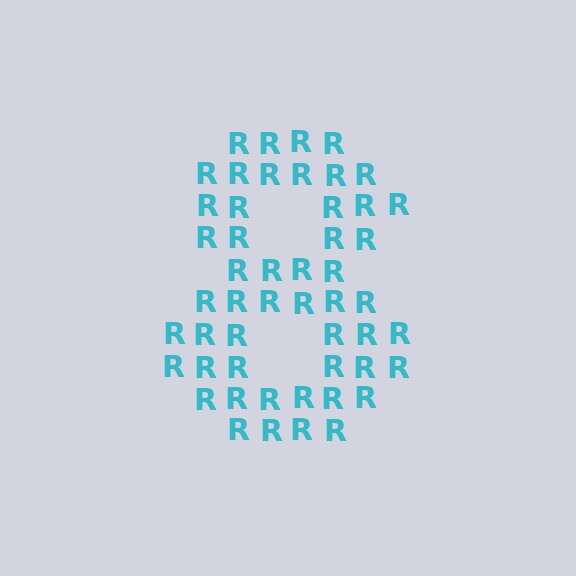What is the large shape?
The large shape is the digit 8.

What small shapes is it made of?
It is made of small letter R's.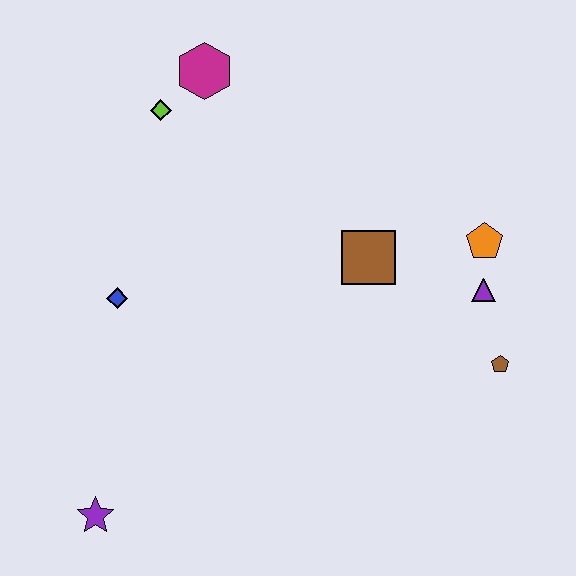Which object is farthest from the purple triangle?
The purple star is farthest from the purple triangle.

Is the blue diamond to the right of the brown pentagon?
No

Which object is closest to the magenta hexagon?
The lime diamond is closest to the magenta hexagon.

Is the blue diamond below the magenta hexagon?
Yes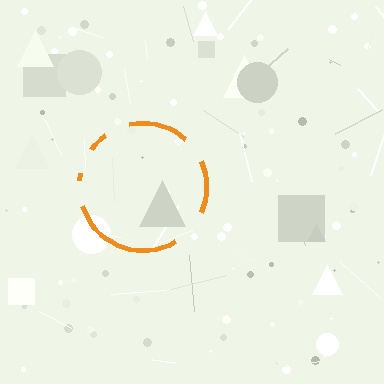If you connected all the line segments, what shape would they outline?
They would outline a circle.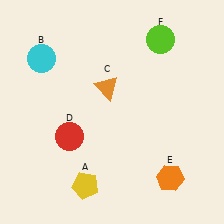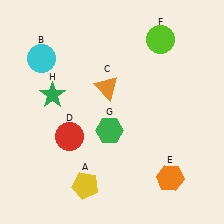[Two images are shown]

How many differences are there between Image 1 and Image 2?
There are 2 differences between the two images.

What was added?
A green hexagon (G), a green star (H) were added in Image 2.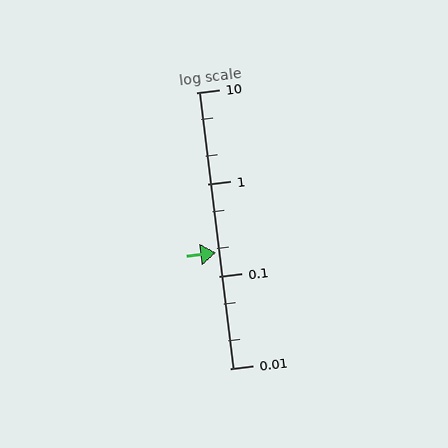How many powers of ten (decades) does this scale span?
The scale spans 3 decades, from 0.01 to 10.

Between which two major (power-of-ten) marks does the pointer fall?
The pointer is between 0.1 and 1.